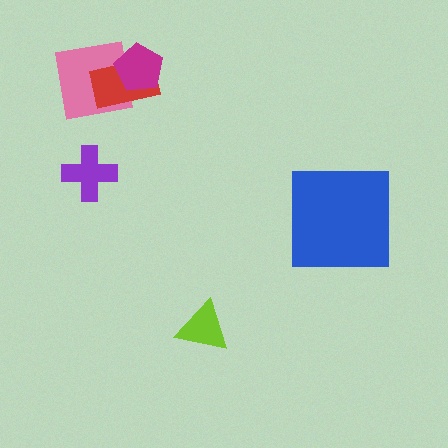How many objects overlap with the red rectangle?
2 objects overlap with the red rectangle.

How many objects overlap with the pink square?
2 objects overlap with the pink square.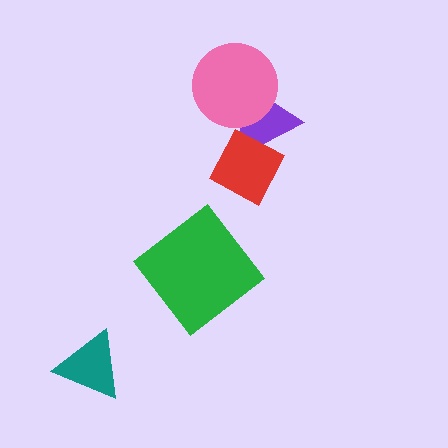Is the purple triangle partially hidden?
Yes, it is partially covered by another shape.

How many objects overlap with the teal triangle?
0 objects overlap with the teal triangle.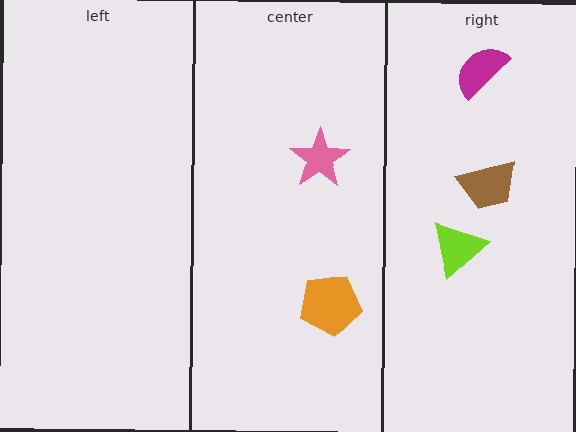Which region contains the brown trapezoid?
The right region.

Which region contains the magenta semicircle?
The right region.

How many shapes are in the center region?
2.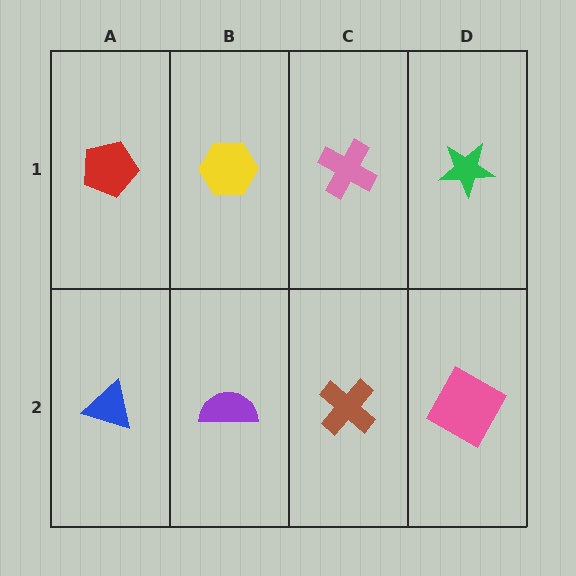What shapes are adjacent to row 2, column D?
A green star (row 1, column D), a brown cross (row 2, column C).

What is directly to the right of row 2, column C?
A pink square.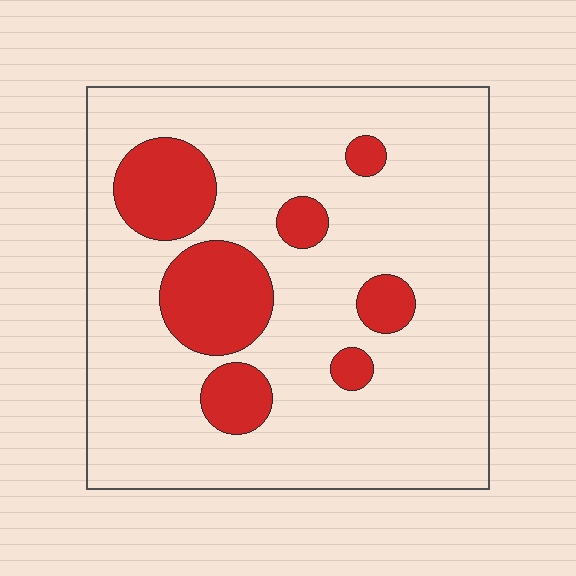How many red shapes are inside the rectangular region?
7.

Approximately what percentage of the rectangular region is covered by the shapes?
Approximately 20%.